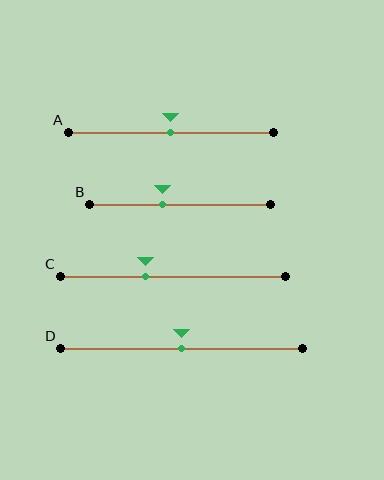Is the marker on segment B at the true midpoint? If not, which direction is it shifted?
No, the marker on segment B is shifted to the left by about 10% of the segment length.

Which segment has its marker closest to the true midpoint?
Segment A has its marker closest to the true midpoint.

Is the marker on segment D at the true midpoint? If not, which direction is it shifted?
Yes, the marker on segment D is at the true midpoint.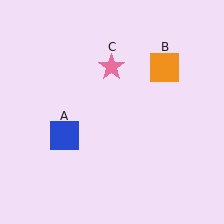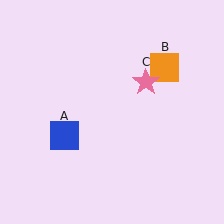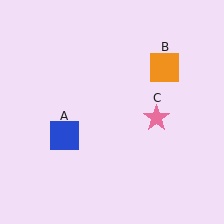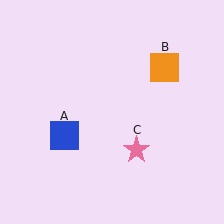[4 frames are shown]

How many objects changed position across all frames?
1 object changed position: pink star (object C).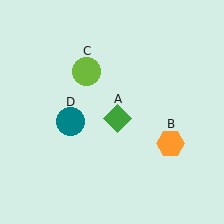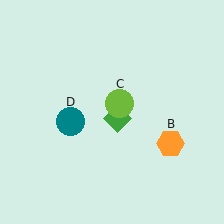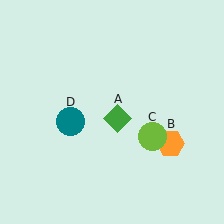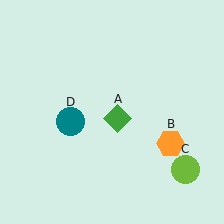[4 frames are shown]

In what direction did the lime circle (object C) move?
The lime circle (object C) moved down and to the right.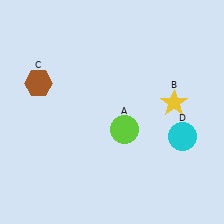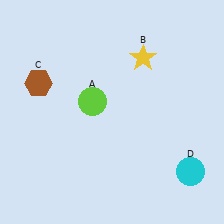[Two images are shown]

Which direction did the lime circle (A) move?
The lime circle (A) moved left.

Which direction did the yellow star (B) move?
The yellow star (B) moved up.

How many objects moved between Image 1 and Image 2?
3 objects moved between the two images.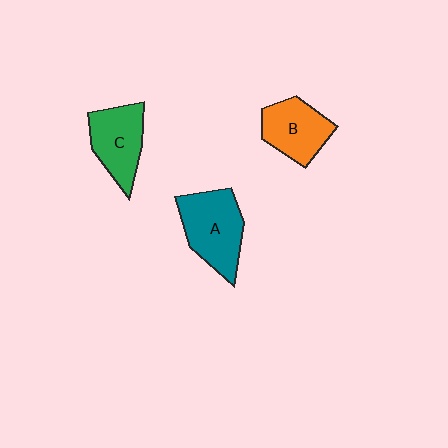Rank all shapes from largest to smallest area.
From largest to smallest: A (teal), C (green), B (orange).